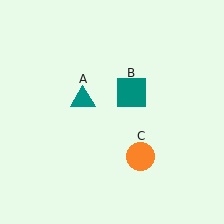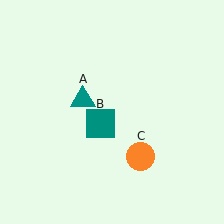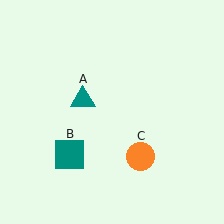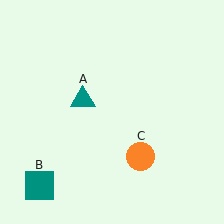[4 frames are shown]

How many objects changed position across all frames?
1 object changed position: teal square (object B).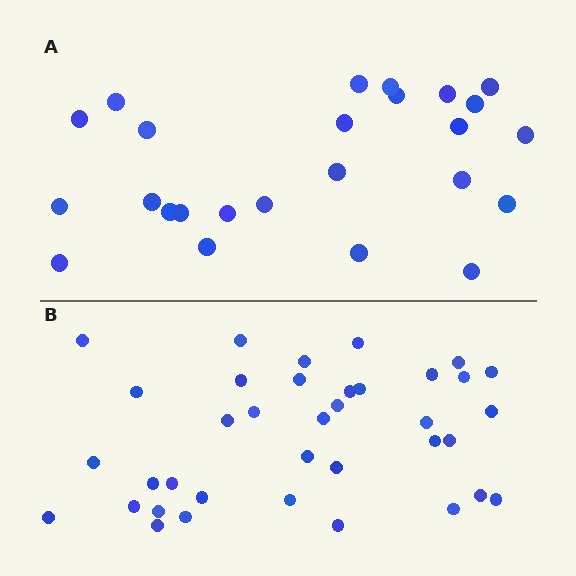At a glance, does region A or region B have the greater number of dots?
Region B (the bottom region) has more dots.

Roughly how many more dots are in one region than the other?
Region B has roughly 12 or so more dots than region A.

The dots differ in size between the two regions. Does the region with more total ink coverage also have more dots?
No. Region A has more total ink coverage because its dots are larger, but region B actually contains more individual dots. Total area can be misleading — the number of items is what matters here.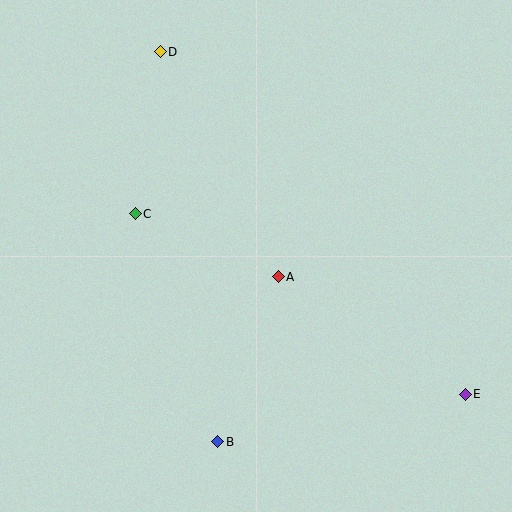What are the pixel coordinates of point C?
Point C is at (135, 214).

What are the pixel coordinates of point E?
Point E is at (465, 394).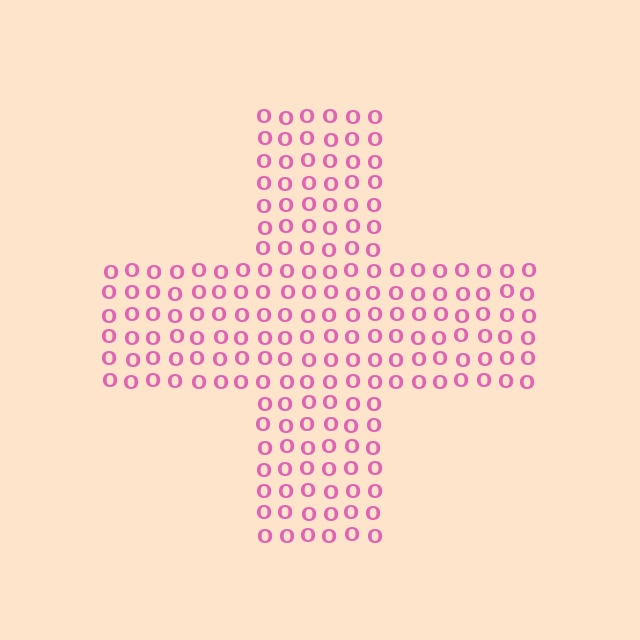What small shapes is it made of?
It is made of small letter O's.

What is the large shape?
The large shape is a cross.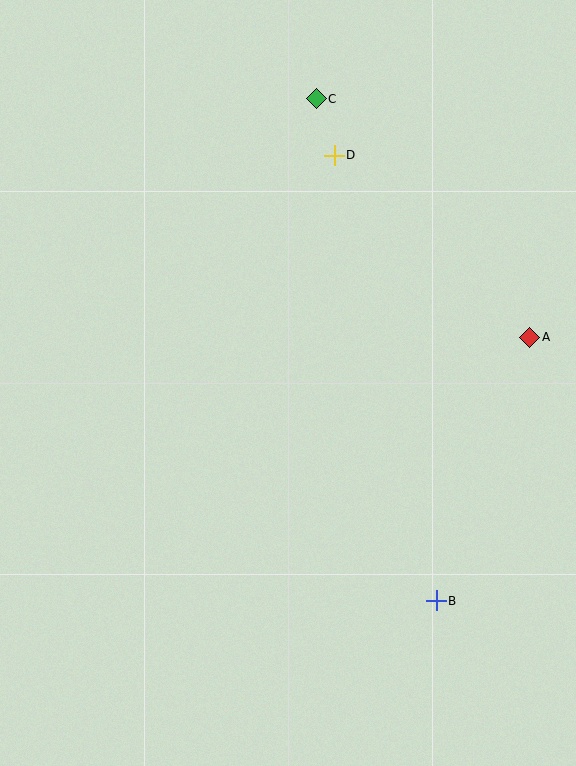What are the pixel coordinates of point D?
Point D is at (334, 155).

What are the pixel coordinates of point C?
Point C is at (316, 99).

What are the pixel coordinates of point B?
Point B is at (436, 601).